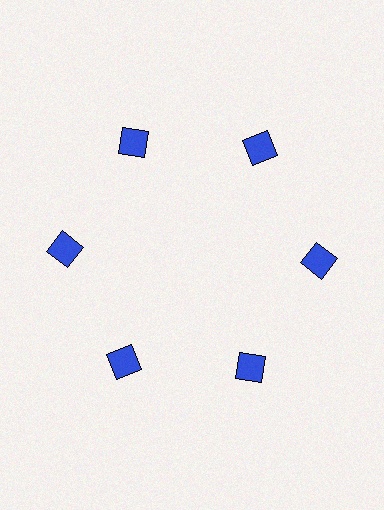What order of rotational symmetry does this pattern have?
This pattern has 6-fold rotational symmetry.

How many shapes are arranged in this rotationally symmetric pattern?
There are 6 shapes, arranged in 6 groups of 1.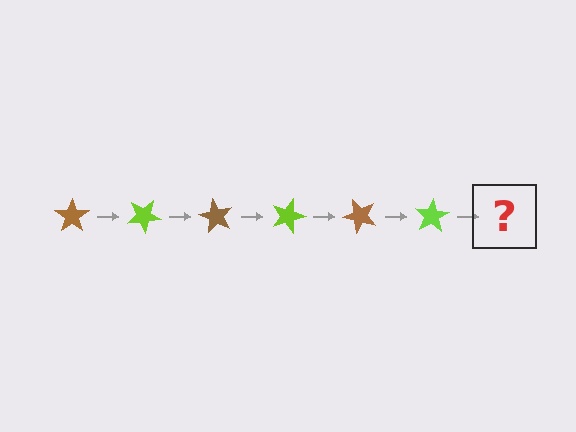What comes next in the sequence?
The next element should be a brown star, rotated 180 degrees from the start.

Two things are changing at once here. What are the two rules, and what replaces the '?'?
The two rules are that it rotates 30 degrees each step and the color cycles through brown and lime. The '?' should be a brown star, rotated 180 degrees from the start.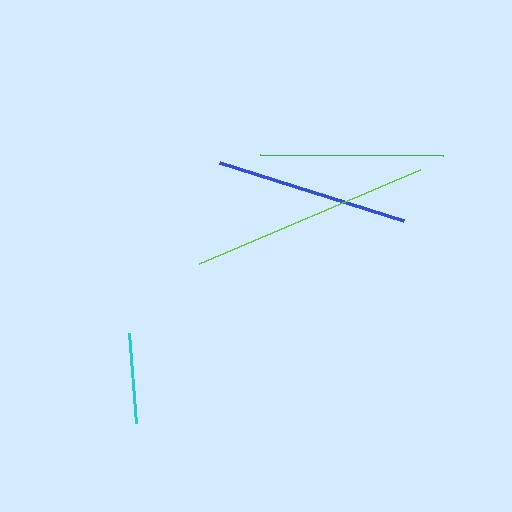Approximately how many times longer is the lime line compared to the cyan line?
The lime line is approximately 2.7 times the length of the cyan line.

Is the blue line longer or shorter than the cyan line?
The blue line is longer than the cyan line.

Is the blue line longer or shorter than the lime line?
The lime line is longer than the blue line.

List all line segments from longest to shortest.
From longest to shortest: lime, blue, green, cyan.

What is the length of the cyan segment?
The cyan segment is approximately 90 pixels long.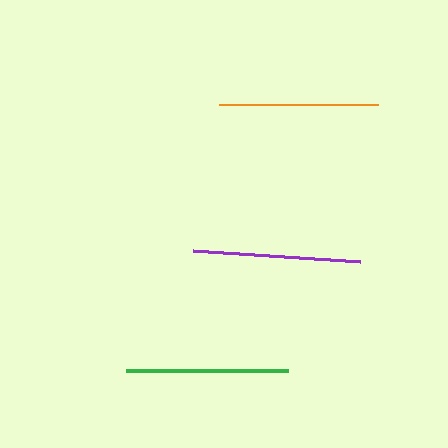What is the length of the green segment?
The green segment is approximately 163 pixels long.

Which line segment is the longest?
The purple line is the longest at approximately 167 pixels.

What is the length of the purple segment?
The purple segment is approximately 167 pixels long.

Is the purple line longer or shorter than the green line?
The purple line is longer than the green line.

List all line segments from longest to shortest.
From longest to shortest: purple, green, orange.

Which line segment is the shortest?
The orange line is the shortest at approximately 159 pixels.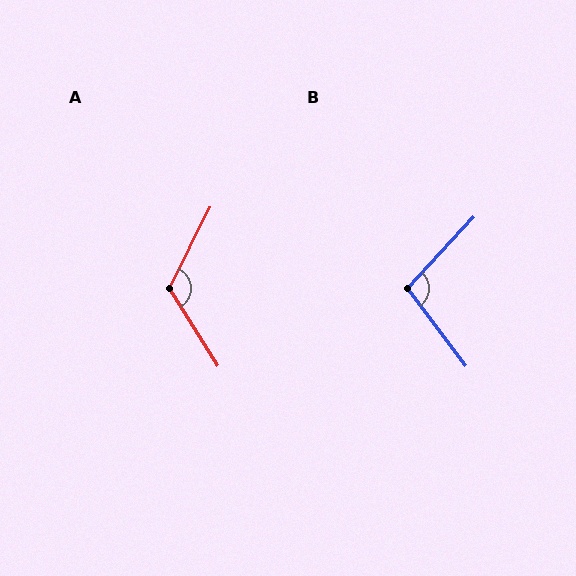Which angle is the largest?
A, at approximately 122 degrees.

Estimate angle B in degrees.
Approximately 100 degrees.